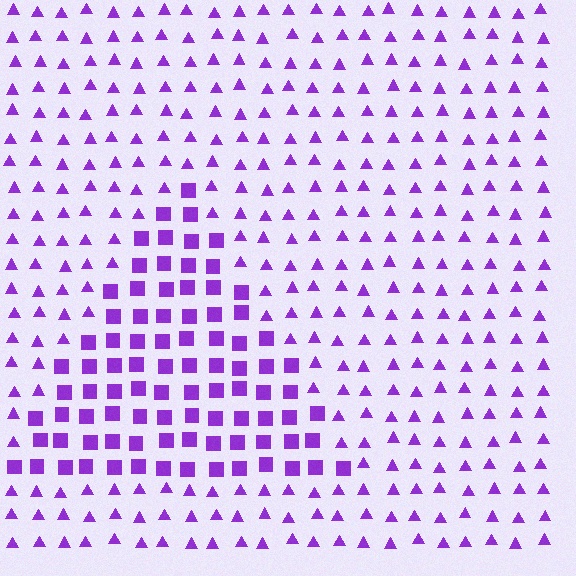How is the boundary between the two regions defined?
The boundary is defined by a change in element shape: squares inside vs. triangles outside. All elements share the same color and spacing.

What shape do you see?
I see a triangle.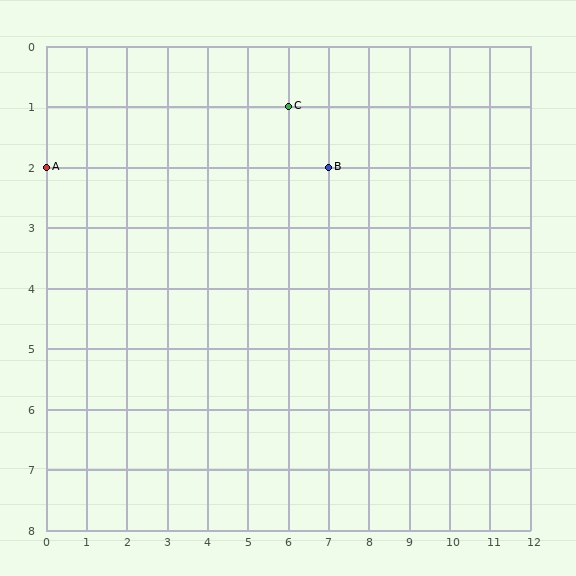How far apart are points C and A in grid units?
Points C and A are 6 columns and 1 row apart (about 6.1 grid units diagonally).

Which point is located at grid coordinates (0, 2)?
Point A is at (0, 2).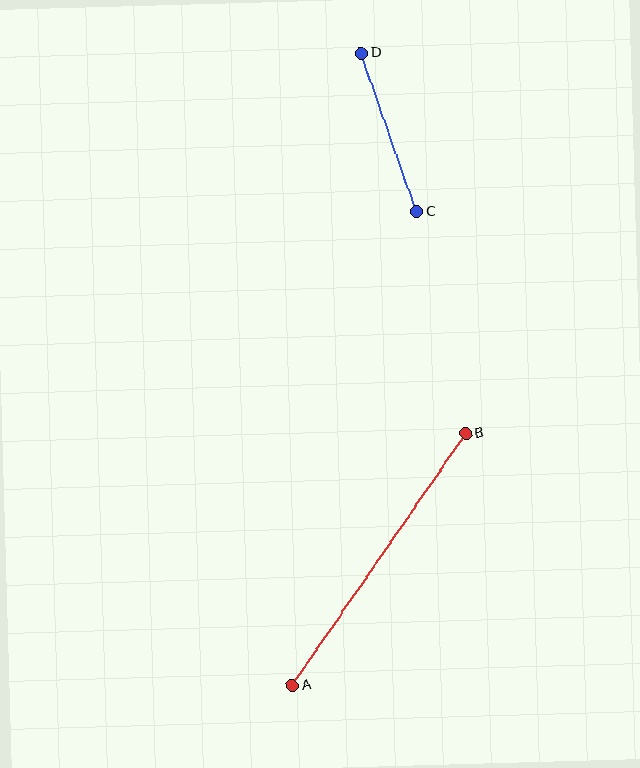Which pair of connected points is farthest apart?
Points A and B are farthest apart.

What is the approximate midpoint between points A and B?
The midpoint is at approximately (379, 559) pixels.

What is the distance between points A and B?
The distance is approximately 306 pixels.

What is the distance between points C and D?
The distance is approximately 168 pixels.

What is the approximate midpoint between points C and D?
The midpoint is at approximately (389, 132) pixels.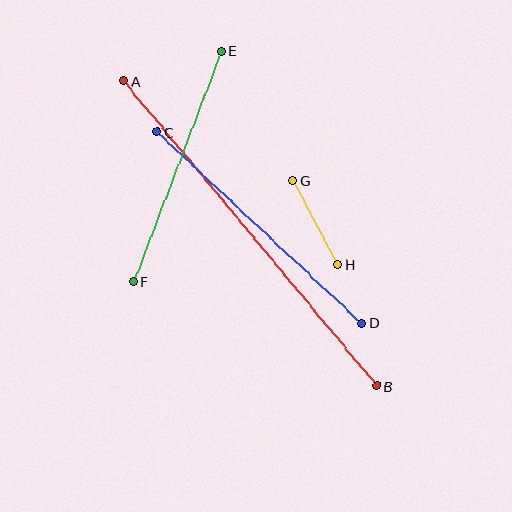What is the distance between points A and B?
The distance is approximately 396 pixels.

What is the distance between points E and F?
The distance is approximately 246 pixels.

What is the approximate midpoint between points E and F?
The midpoint is at approximately (177, 166) pixels.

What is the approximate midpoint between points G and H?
The midpoint is at approximately (315, 223) pixels.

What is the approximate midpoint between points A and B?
The midpoint is at approximately (250, 233) pixels.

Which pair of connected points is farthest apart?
Points A and B are farthest apart.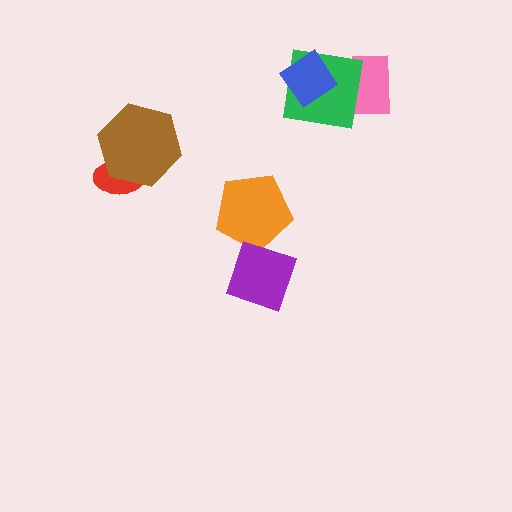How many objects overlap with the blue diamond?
1 object overlaps with the blue diamond.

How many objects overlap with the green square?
2 objects overlap with the green square.